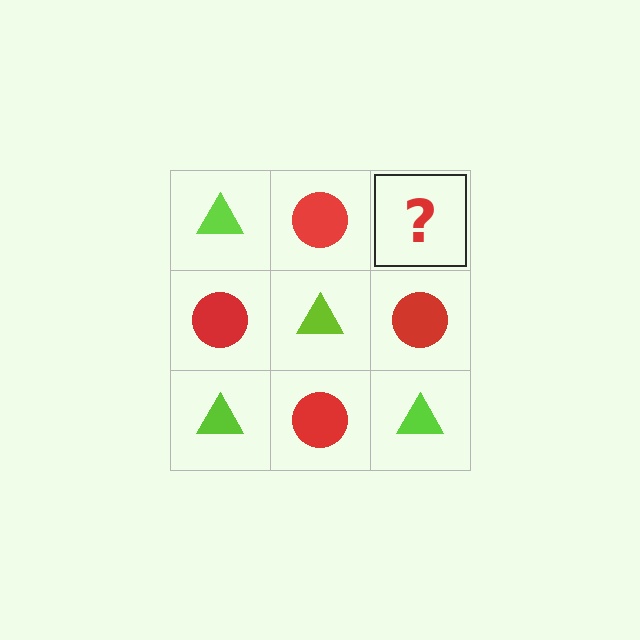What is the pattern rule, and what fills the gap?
The rule is that it alternates lime triangle and red circle in a checkerboard pattern. The gap should be filled with a lime triangle.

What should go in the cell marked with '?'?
The missing cell should contain a lime triangle.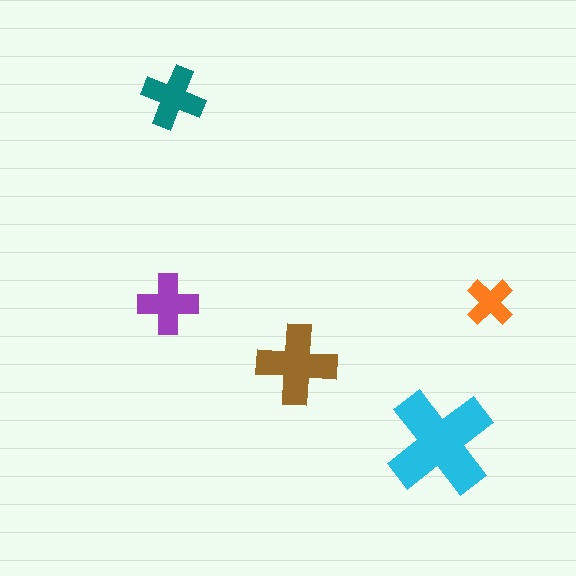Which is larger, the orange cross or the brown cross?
The brown one.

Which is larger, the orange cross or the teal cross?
The teal one.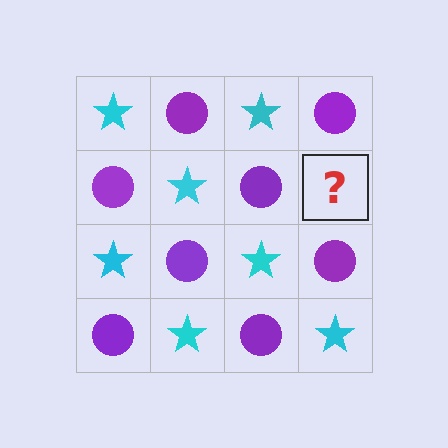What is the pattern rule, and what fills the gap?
The rule is that it alternates cyan star and purple circle in a checkerboard pattern. The gap should be filled with a cyan star.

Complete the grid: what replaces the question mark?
The question mark should be replaced with a cyan star.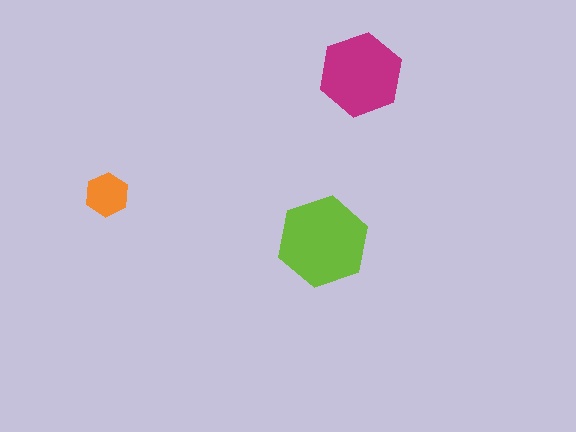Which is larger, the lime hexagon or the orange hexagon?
The lime one.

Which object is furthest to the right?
The magenta hexagon is rightmost.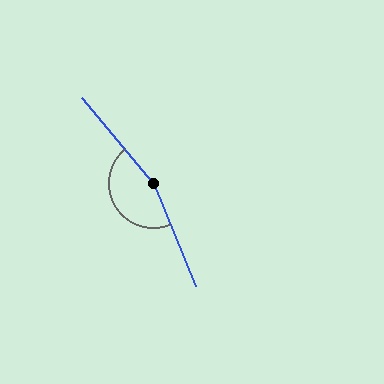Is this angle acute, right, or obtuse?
It is obtuse.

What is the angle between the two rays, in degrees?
Approximately 162 degrees.